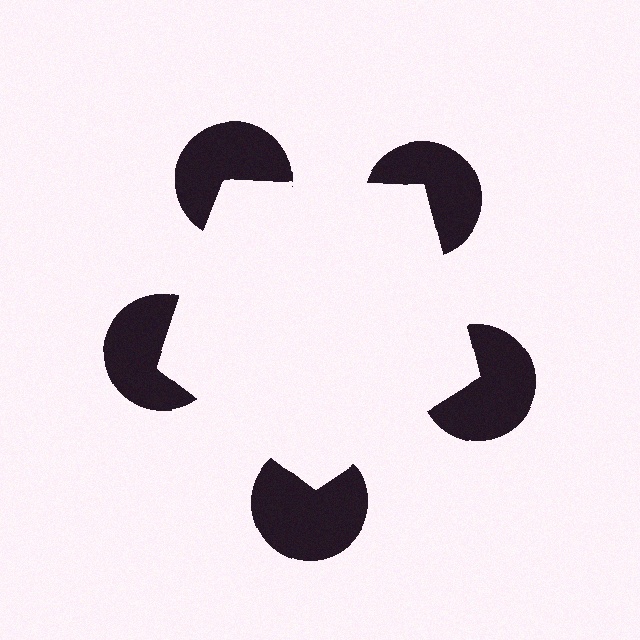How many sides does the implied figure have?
5 sides.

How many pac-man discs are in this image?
There are 5 — one at each vertex of the illusory pentagon.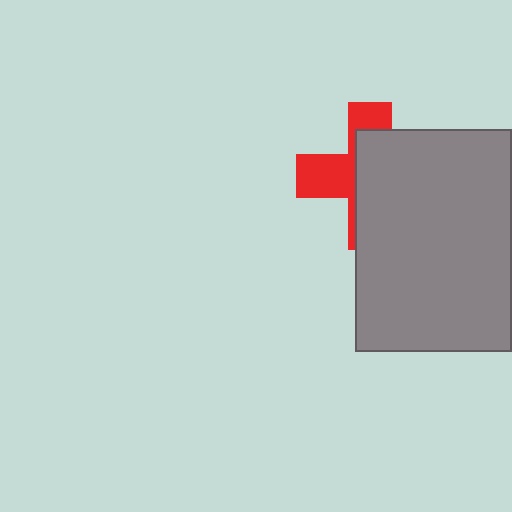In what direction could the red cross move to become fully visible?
The red cross could move left. That would shift it out from behind the gray rectangle entirely.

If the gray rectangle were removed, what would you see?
You would see the complete red cross.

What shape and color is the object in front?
The object in front is a gray rectangle.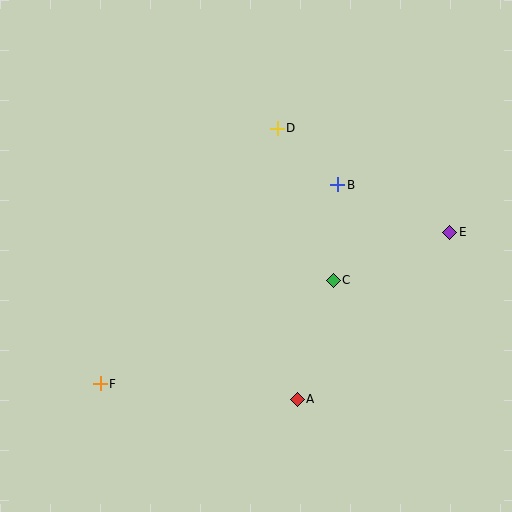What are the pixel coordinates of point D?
Point D is at (277, 128).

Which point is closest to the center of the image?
Point C at (333, 280) is closest to the center.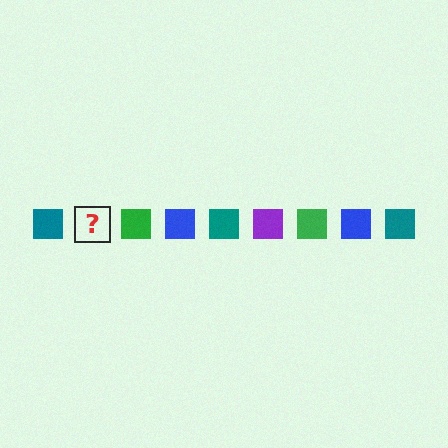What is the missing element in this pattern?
The missing element is a purple square.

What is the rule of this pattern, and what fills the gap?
The rule is that the pattern cycles through teal, purple, green, blue squares. The gap should be filled with a purple square.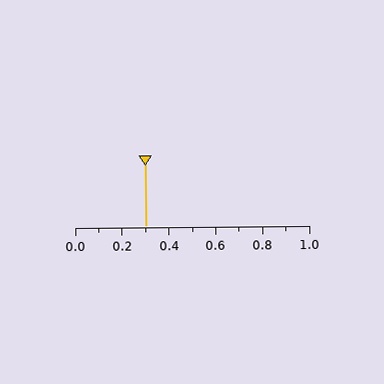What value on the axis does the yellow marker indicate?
The marker indicates approximately 0.3.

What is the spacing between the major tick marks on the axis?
The major ticks are spaced 0.2 apart.